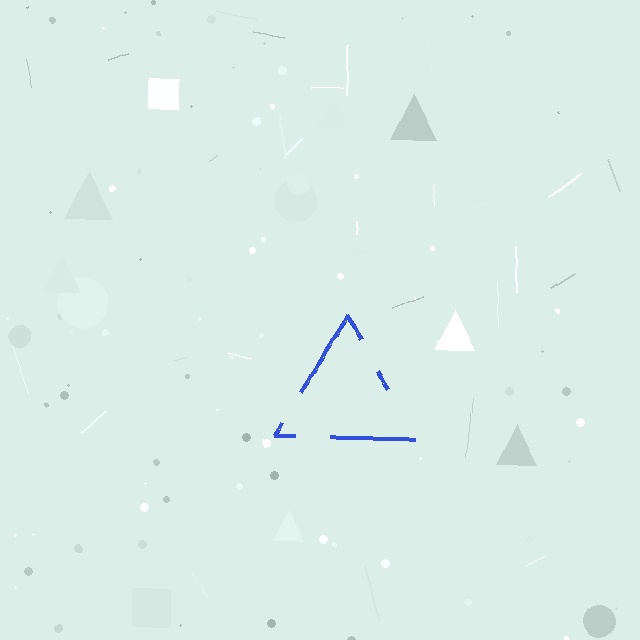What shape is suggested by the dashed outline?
The dashed outline suggests a triangle.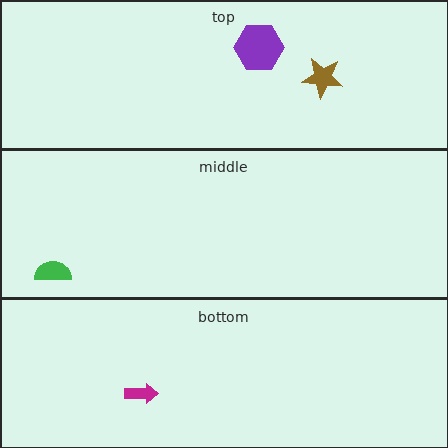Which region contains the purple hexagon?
The top region.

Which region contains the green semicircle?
The middle region.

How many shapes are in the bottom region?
1.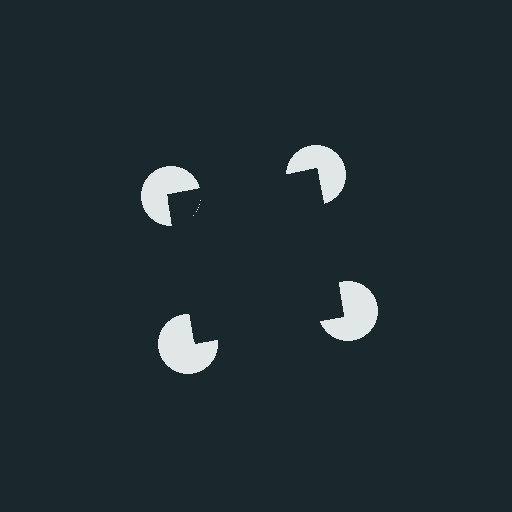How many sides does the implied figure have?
4 sides.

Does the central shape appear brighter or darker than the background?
It typically appears slightly darker than the background, even though no actual brightness change is drawn.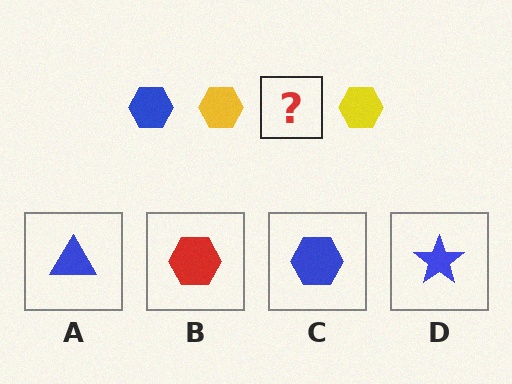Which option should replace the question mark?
Option C.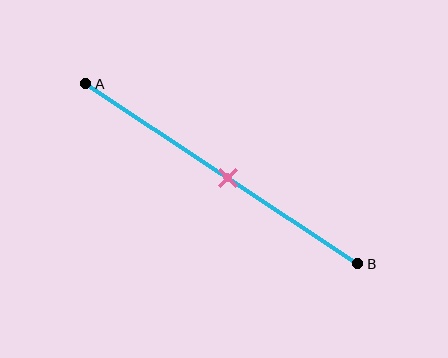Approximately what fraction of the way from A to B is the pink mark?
The pink mark is approximately 50% of the way from A to B.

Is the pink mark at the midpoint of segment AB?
Yes, the mark is approximately at the midpoint.